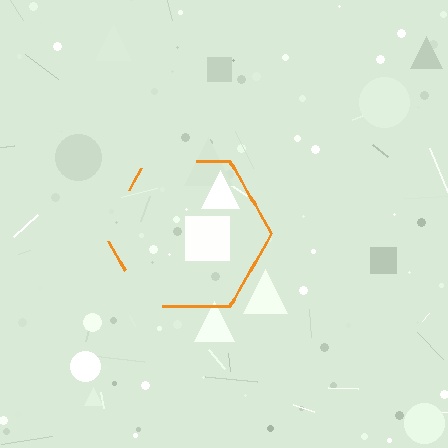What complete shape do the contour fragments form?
The contour fragments form a hexagon.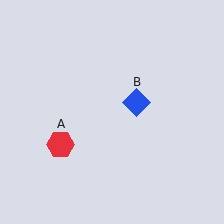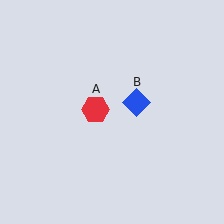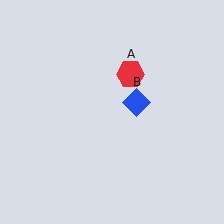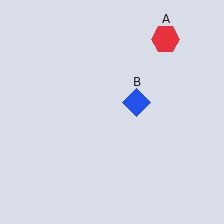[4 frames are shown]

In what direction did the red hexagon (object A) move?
The red hexagon (object A) moved up and to the right.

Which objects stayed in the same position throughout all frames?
Blue diamond (object B) remained stationary.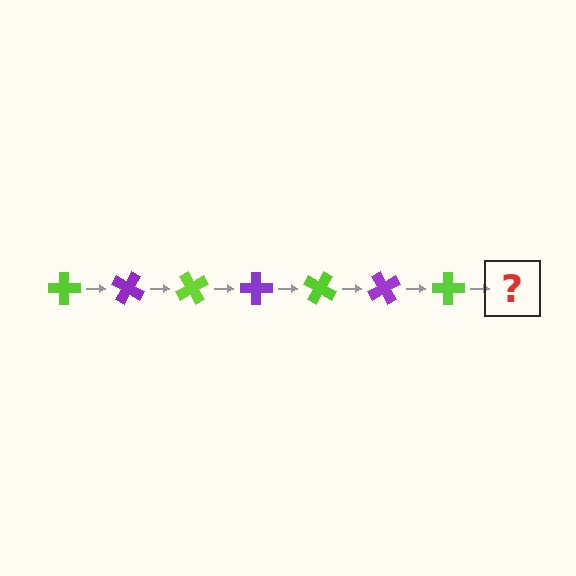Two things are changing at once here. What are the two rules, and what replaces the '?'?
The two rules are that it rotates 30 degrees each step and the color cycles through lime and purple. The '?' should be a purple cross, rotated 210 degrees from the start.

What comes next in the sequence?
The next element should be a purple cross, rotated 210 degrees from the start.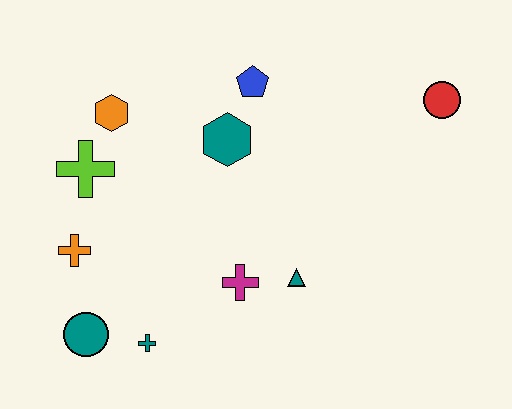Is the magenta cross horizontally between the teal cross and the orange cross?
No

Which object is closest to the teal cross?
The teal circle is closest to the teal cross.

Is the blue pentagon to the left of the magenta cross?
No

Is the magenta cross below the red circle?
Yes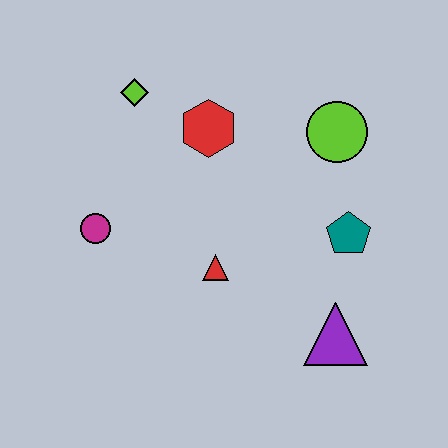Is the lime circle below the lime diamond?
Yes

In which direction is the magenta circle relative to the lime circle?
The magenta circle is to the left of the lime circle.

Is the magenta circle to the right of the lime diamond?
No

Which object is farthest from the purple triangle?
The lime diamond is farthest from the purple triangle.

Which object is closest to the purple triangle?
The teal pentagon is closest to the purple triangle.